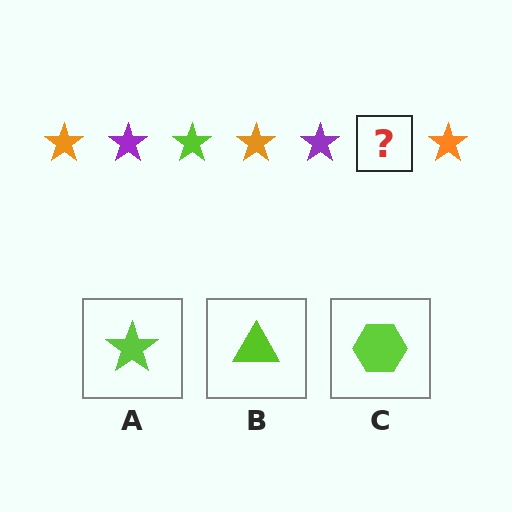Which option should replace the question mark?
Option A.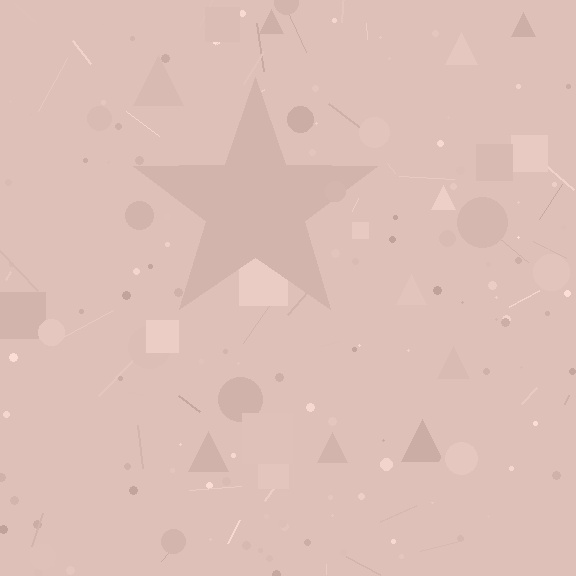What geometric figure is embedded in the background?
A star is embedded in the background.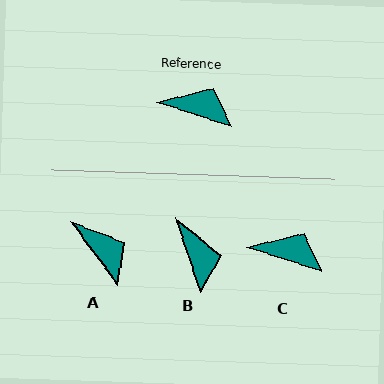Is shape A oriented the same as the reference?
No, it is off by about 35 degrees.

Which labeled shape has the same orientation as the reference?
C.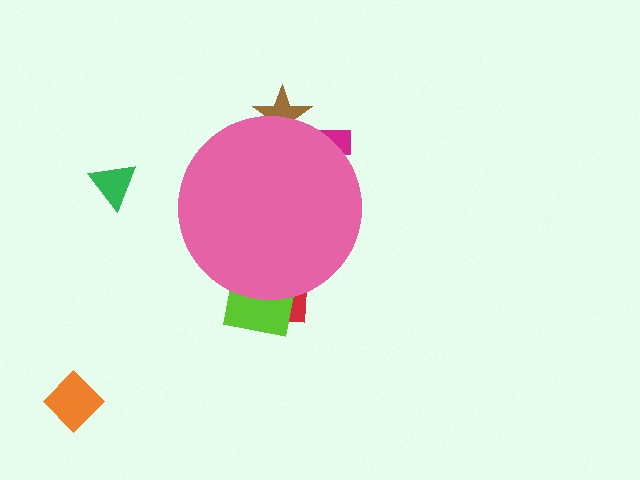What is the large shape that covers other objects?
A pink circle.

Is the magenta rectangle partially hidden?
Yes, the magenta rectangle is partially hidden behind the pink circle.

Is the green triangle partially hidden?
No, the green triangle is fully visible.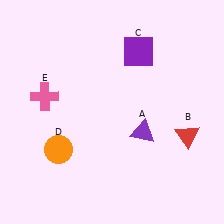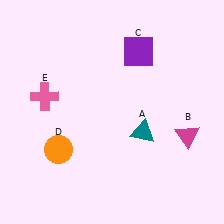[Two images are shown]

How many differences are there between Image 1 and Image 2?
There are 2 differences between the two images.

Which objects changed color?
A changed from purple to teal. B changed from red to magenta.